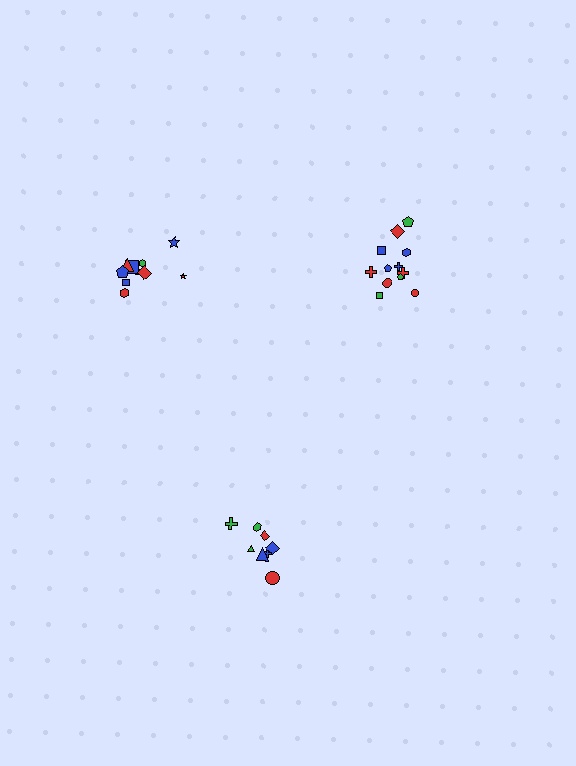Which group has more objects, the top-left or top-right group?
The top-right group.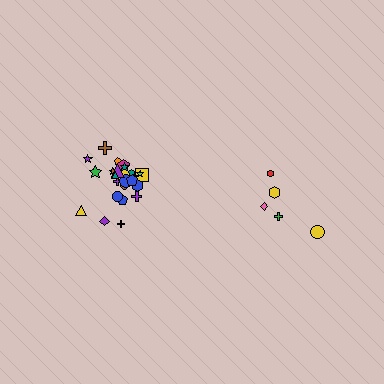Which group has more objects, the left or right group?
The left group.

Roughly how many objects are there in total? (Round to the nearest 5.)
Roughly 30 objects in total.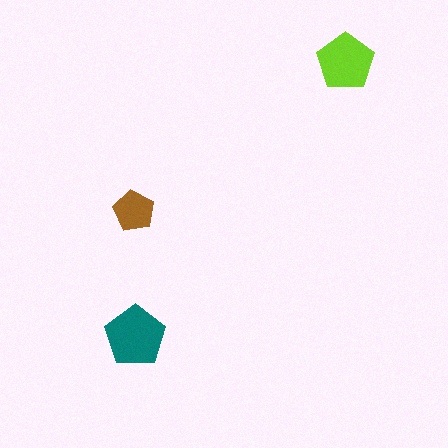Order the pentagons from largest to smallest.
the teal one, the lime one, the brown one.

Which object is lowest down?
The teal pentagon is bottommost.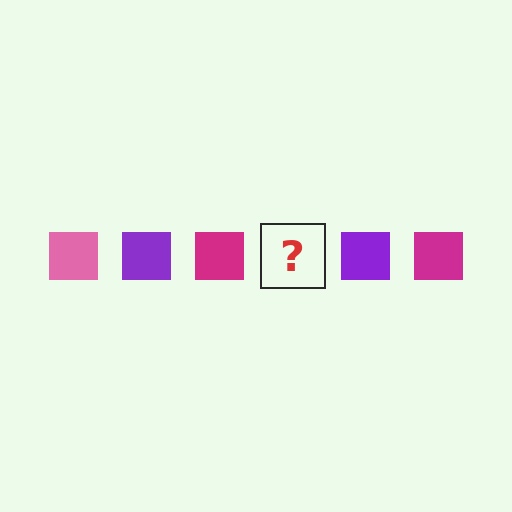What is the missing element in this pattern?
The missing element is a pink square.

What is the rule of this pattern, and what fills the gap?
The rule is that the pattern cycles through pink, purple, magenta squares. The gap should be filled with a pink square.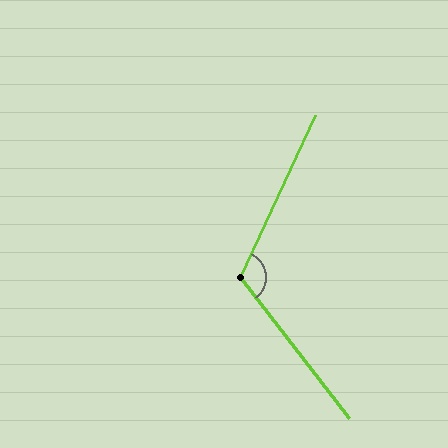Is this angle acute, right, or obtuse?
It is obtuse.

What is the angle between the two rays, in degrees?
Approximately 117 degrees.